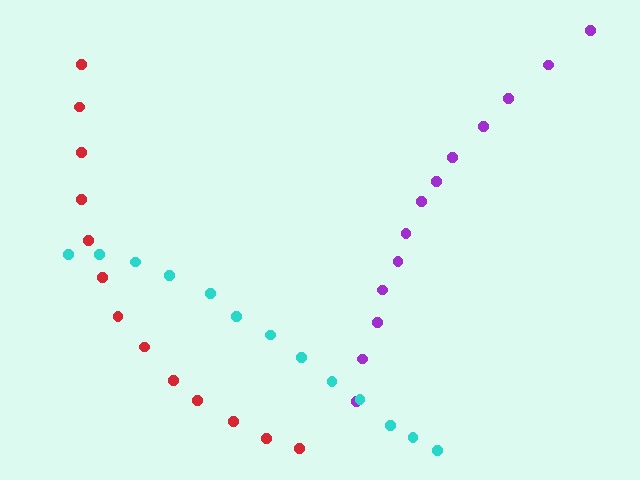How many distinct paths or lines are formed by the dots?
There are 3 distinct paths.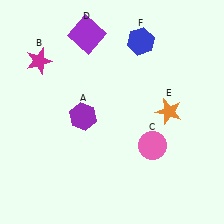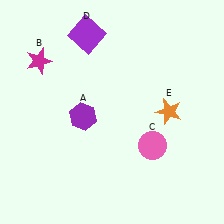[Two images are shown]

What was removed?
The blue hexagon (F) was removed in Image 2.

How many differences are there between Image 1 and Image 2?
There is 1 difference between the two images.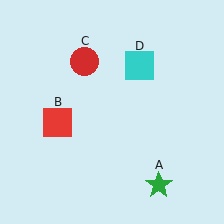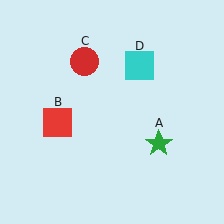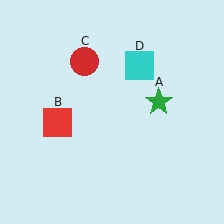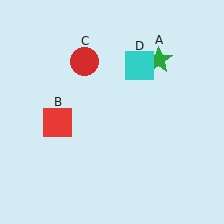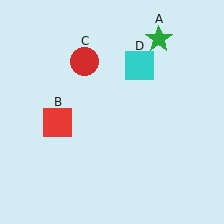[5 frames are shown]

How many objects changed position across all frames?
1 object changed position: green star (object A).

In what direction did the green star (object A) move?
The green star (object A) moved up.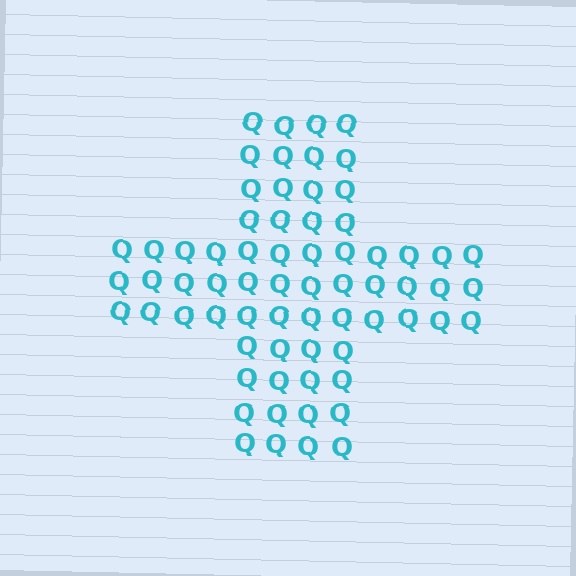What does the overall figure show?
The overall figure shows a cross.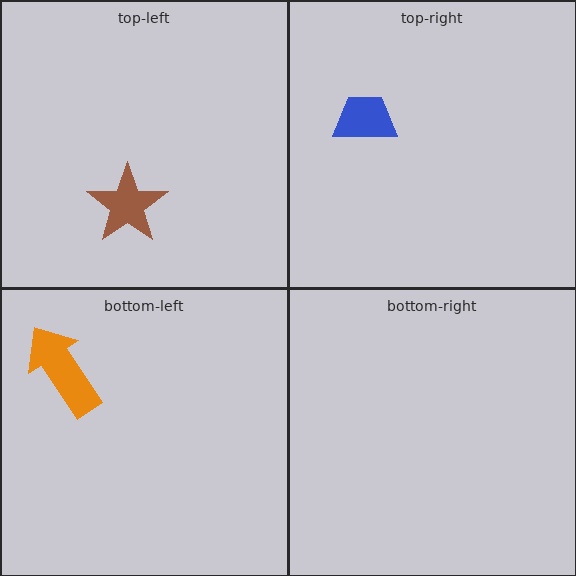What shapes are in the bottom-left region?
The orange arrow.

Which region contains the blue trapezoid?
The top-right region.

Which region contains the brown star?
The top-left region.